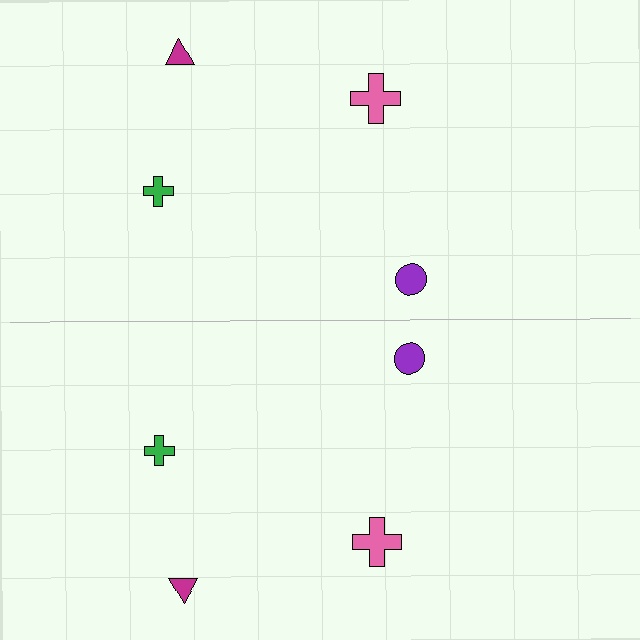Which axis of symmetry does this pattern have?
The pattern has a horizontal axis of symmetry running through the center of the image.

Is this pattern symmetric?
Yes, this pattern has bilateral (reflection) symmetry.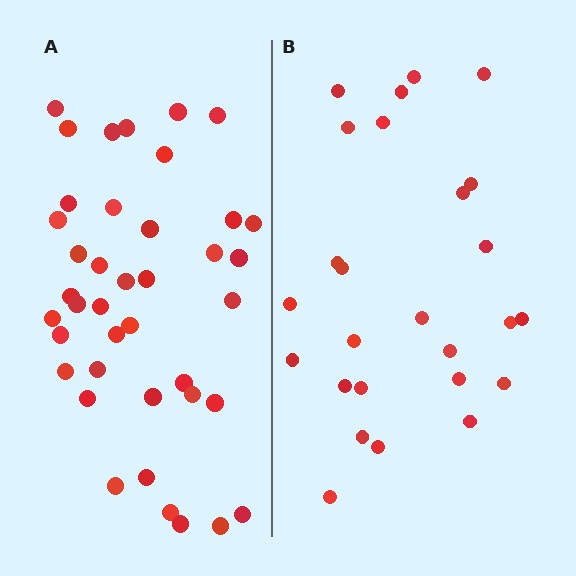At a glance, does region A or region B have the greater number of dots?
Region A (the left region) has more dots.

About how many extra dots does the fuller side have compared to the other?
Region A has approximately 15 more dots than region B.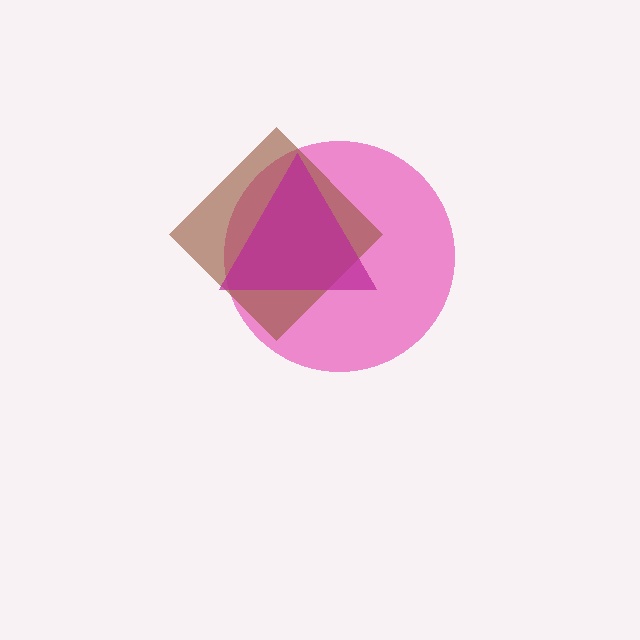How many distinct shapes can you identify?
There are 3 distinct shapes: a pink circle, a brown diamond, a magenta triangle.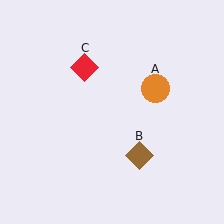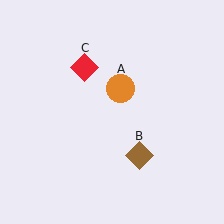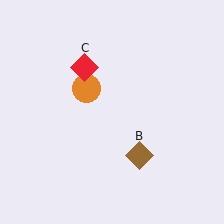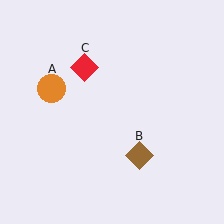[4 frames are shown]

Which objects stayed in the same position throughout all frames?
Brown diamond (object B) and red diamond (object C) remained stationary.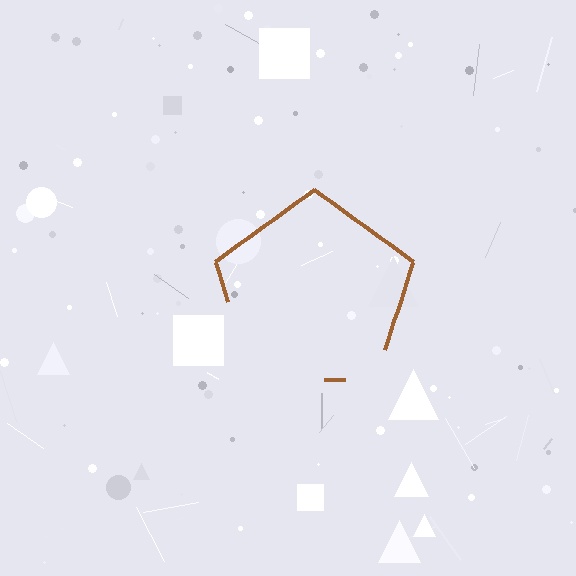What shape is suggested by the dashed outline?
The dashed outline suggests a pentagon.